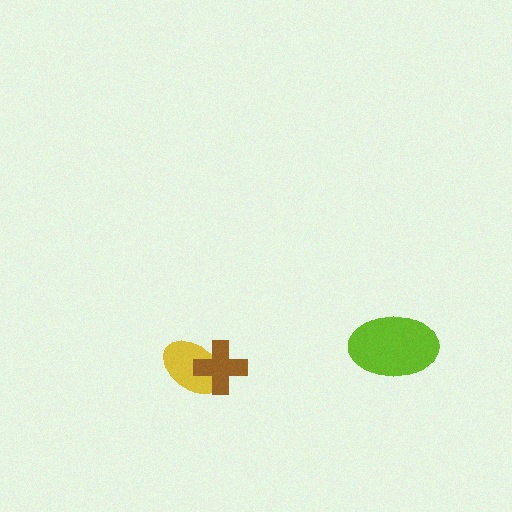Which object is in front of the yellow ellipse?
The brown cross is in front of the yellow ellipse.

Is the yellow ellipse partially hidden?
Yes, it is partially covered by another shape.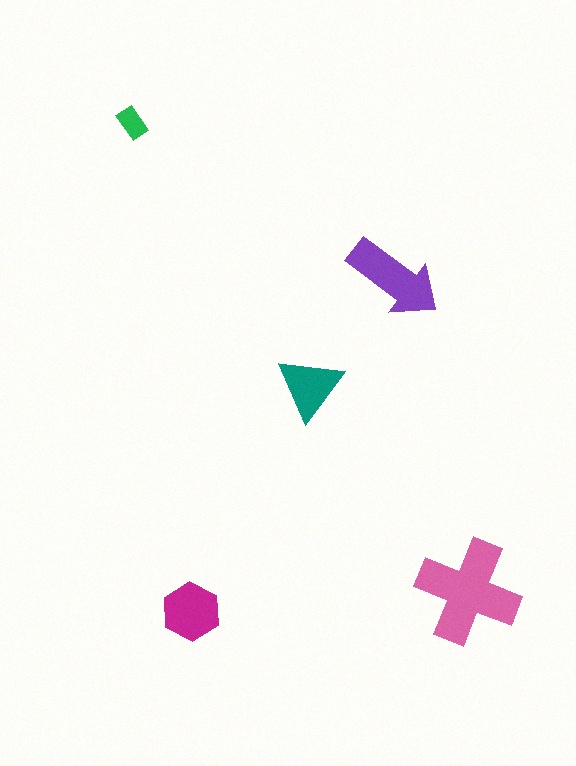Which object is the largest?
The pink cross.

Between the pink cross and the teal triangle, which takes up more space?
The pink cross.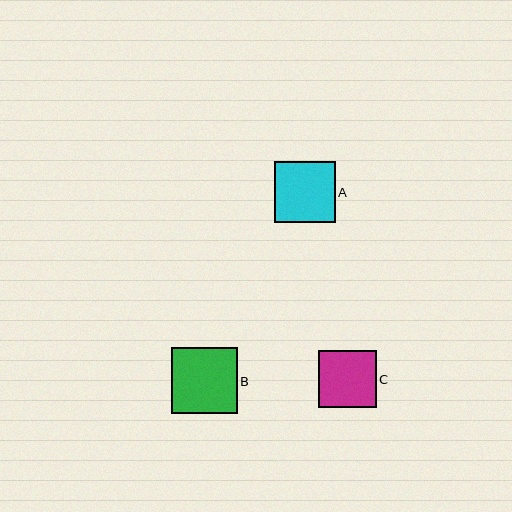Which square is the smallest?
Square C is the smallest with a size of approximately 58 pixels.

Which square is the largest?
Square B is the largest with a size of approximately 66 pixels.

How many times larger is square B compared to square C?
Square B is approximately 1.1 times the size of square C.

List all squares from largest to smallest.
From largest to smallest: B, A, C.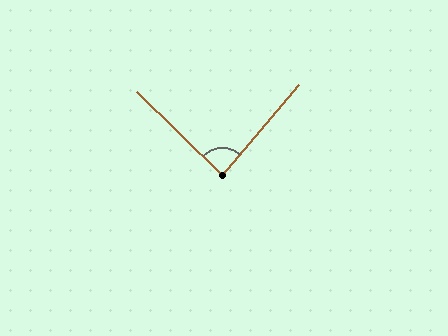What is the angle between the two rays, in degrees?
Approximately 86 degrees.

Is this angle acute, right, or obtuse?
It is approximately a right angle.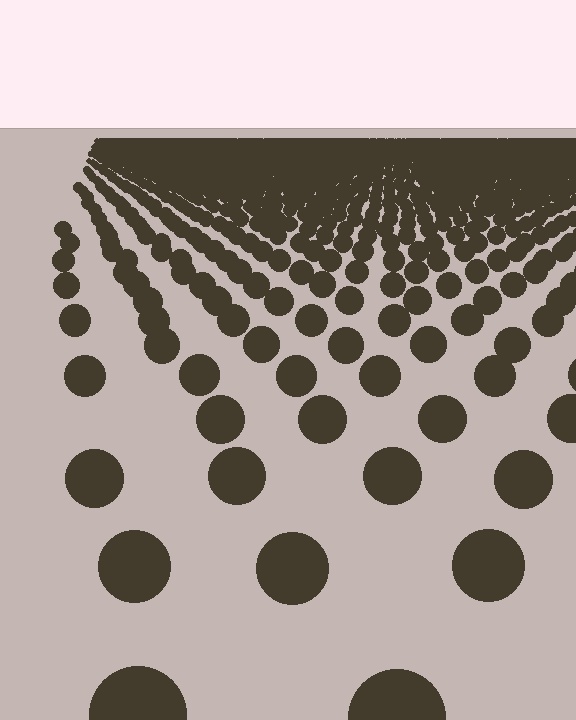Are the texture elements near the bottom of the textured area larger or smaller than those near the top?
Larger. Near the bottom, elements are closer to the viewer and appear at a bigger on-screen size.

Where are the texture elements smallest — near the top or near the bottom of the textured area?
Near the top.